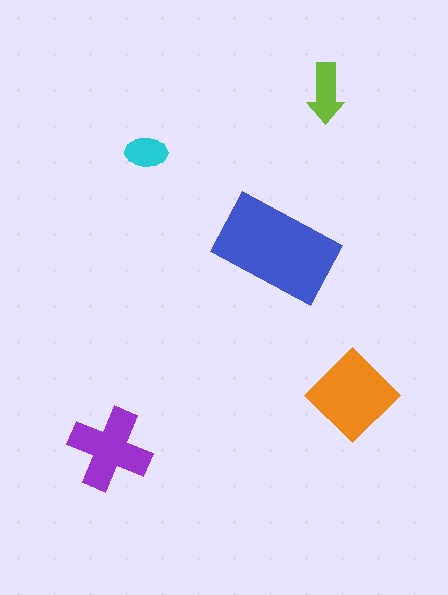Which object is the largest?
The blue rectangle.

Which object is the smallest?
The cyan ellipse.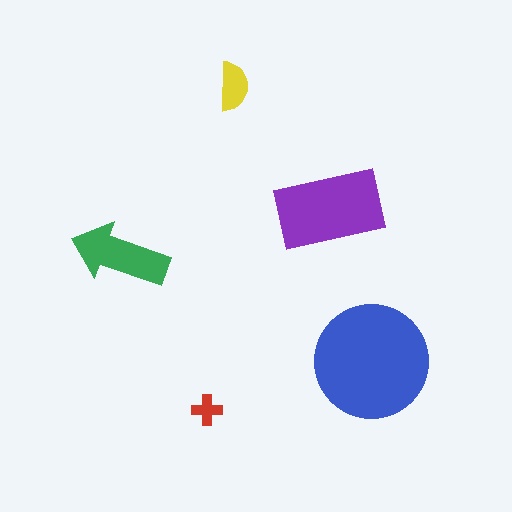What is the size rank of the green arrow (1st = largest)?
3rd.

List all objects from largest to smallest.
The blue circle, the purple rectangle, the green arrow, the yellow semicircle, the red cross.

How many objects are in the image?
There are 5 objects in the image.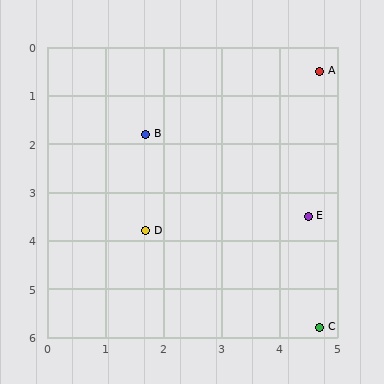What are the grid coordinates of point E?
Point E is at approximately (4.5, 3.5).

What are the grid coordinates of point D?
Point D is at approximately (1.7, 3.8).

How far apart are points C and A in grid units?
Points C and A are about 5.3 grid units apart.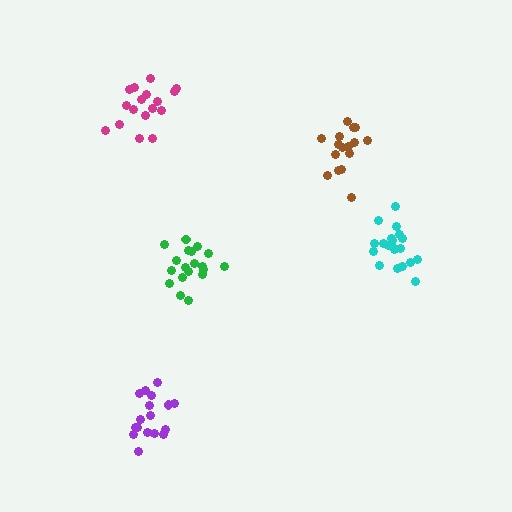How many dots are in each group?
Group 1: 20 dots, Group 2: 17 dots, Group 3: 20 dots, Group 4: 17 dots, Group 5: 16 dots (90 total).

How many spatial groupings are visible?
There are 5 spatial groupings.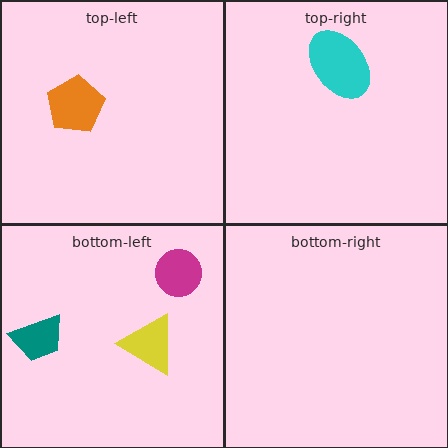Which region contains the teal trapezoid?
The bottom-left region.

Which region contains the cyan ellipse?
The top-right region.